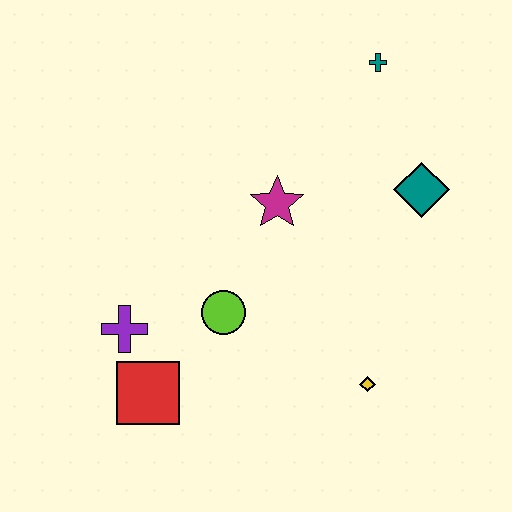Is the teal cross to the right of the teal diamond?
No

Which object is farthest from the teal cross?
The red square is farthest from the teal cross.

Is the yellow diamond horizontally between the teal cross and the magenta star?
Yes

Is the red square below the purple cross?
Yes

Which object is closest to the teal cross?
The teal diamond is closest to the teal cross.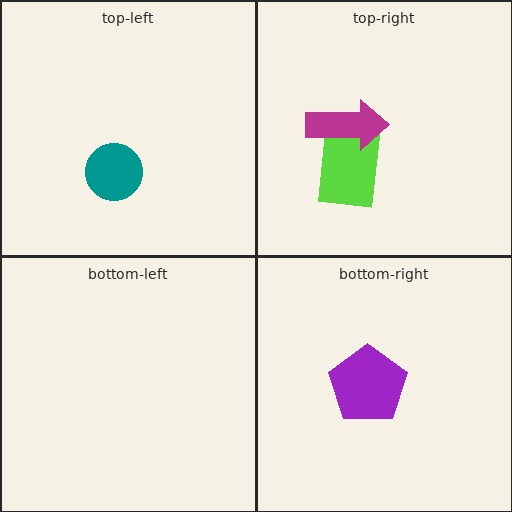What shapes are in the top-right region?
The lime rectangle, the magenta arrow.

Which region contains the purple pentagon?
The bottom-right region.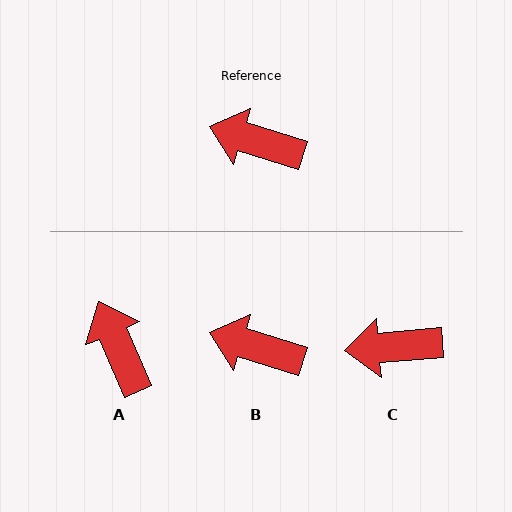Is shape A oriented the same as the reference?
No, it is off by about 49 degrees.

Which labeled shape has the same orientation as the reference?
B.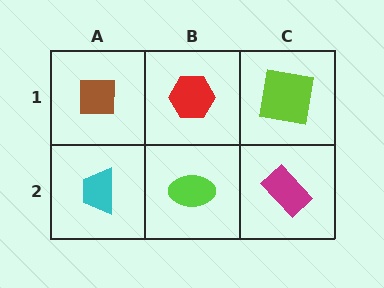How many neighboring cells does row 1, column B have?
3.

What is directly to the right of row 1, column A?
A red hexagon.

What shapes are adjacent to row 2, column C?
A lime square (row 1, column C), a lime ellipse (row 2, column B).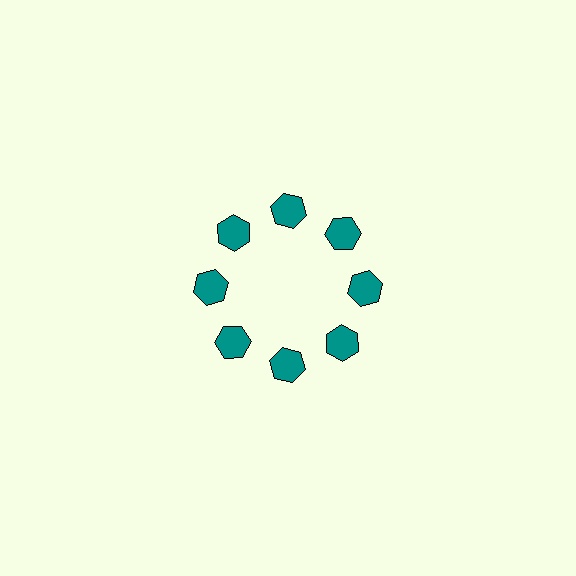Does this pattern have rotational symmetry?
Yes, this pattern has 8-fold rotational symmetry. It looks the same after rotating 45 degrees around the center.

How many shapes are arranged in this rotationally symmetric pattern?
There are 8 shapes, arranged in 8 groups of 1.